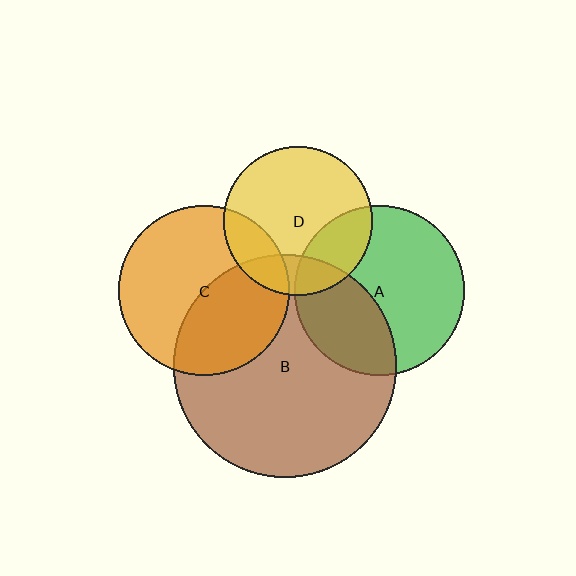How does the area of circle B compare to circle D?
Approximately 2.3 times.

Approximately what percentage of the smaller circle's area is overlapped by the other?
Approximately 40%.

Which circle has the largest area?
Circle B (brown).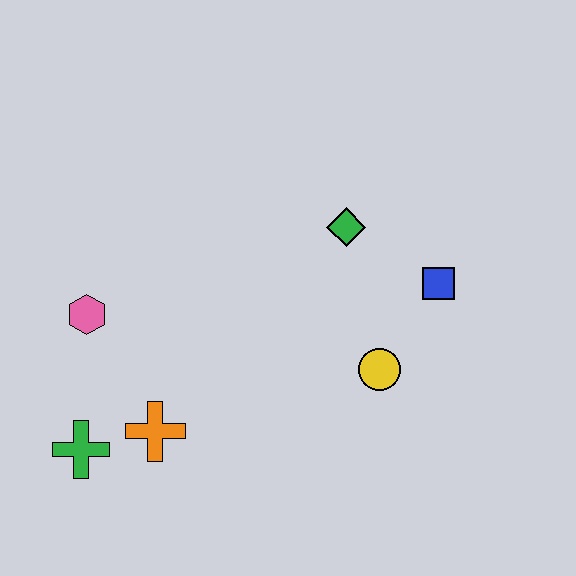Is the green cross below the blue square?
Yes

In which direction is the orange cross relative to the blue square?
The orange cross is to the left of the blue square.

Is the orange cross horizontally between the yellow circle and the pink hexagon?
Yes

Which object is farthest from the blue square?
The green cross is farthest from the blue square.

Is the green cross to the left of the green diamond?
Yes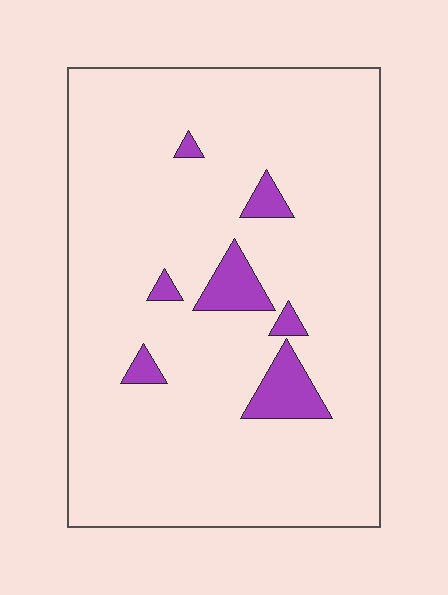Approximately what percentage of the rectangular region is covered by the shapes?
Approximately 10%.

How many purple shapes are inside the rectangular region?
7.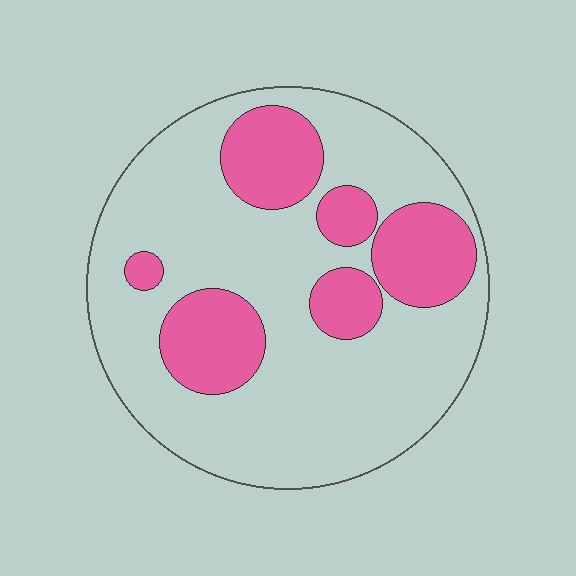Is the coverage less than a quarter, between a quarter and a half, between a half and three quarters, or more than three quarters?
Between a quarter and a half.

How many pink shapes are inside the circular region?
6.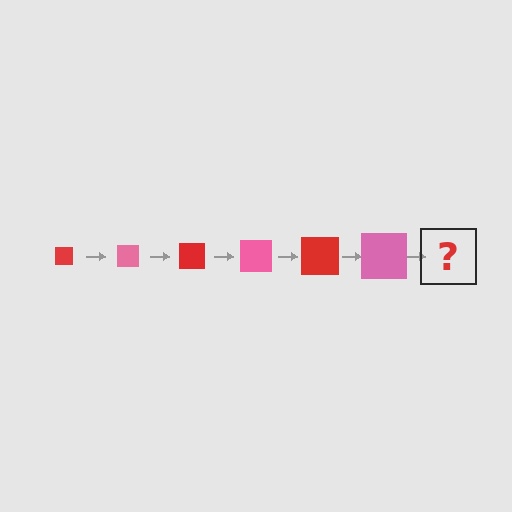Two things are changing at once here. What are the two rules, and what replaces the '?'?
The two rules are that the square grows larger each step and the color cycles through red and pink. The '?' should be a red square, larger than the previous one.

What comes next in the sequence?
The next element should be a red square, larger than the previous one.